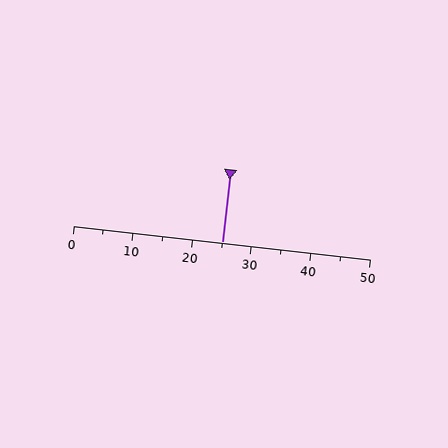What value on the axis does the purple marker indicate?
The marker indicates approximately 25.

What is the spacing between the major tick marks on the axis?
The major ticks are spaced 10 apart.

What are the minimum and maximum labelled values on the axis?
The axis runs from 0 to 50.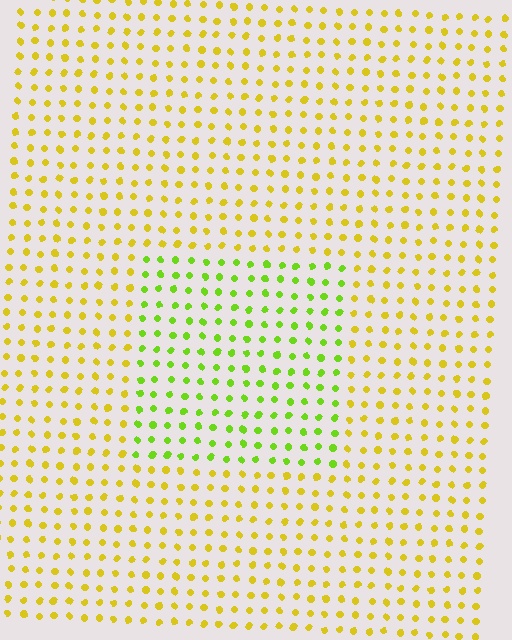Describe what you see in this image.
The image is filled with small yellow elements in a uniform arrangement. A rectangle-shaped region is visible where the elements are tinted to a slightly different hue, forming a subtle color boundary.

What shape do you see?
I see a rectangle.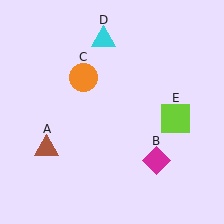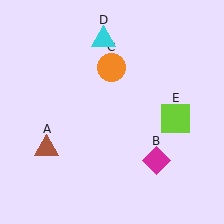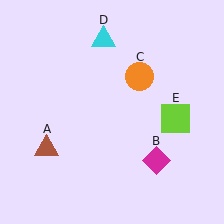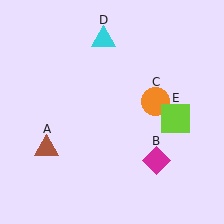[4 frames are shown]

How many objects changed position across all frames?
1 object changed position: orange circle (object C).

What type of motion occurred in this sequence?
The orange circle (object C) rotated clockwise around the center of the scene.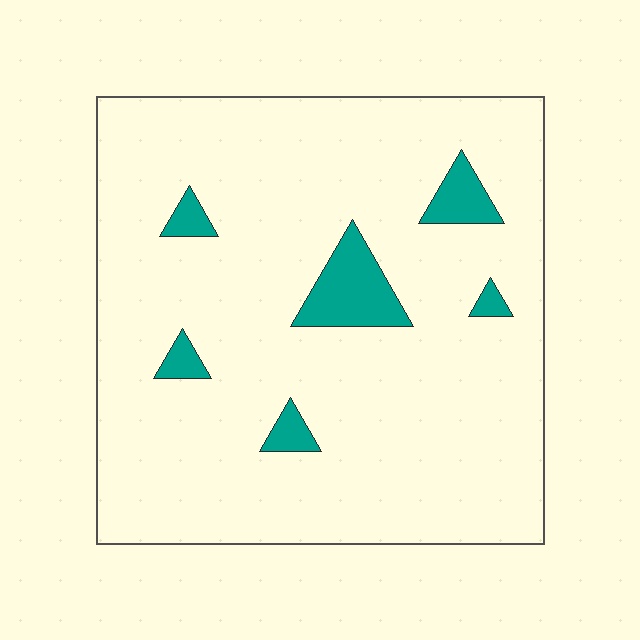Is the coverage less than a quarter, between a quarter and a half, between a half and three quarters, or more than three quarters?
Less than a quarter.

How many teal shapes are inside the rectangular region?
6.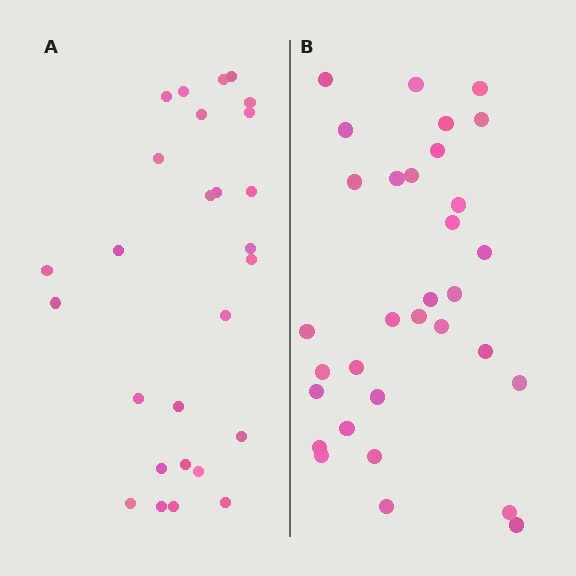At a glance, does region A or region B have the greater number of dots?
Region B (the right region) has more dots.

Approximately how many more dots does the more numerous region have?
Region B has about 5 more dots than region A.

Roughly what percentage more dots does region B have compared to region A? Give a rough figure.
About 20% more.